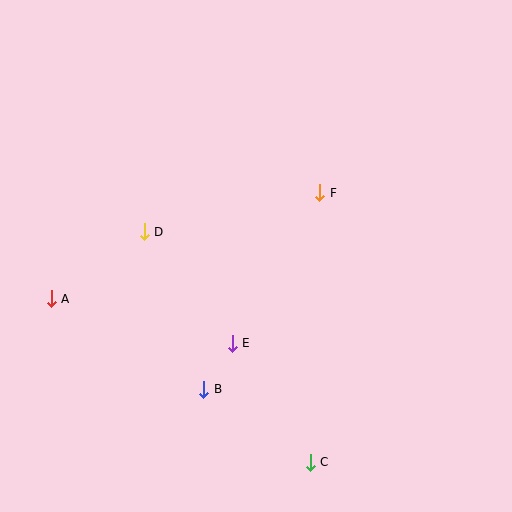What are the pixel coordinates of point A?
Point A is at (51, 299).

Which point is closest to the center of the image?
Point F at (320, 193) is closest to the center.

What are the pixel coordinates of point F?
Point F is at (320, 193).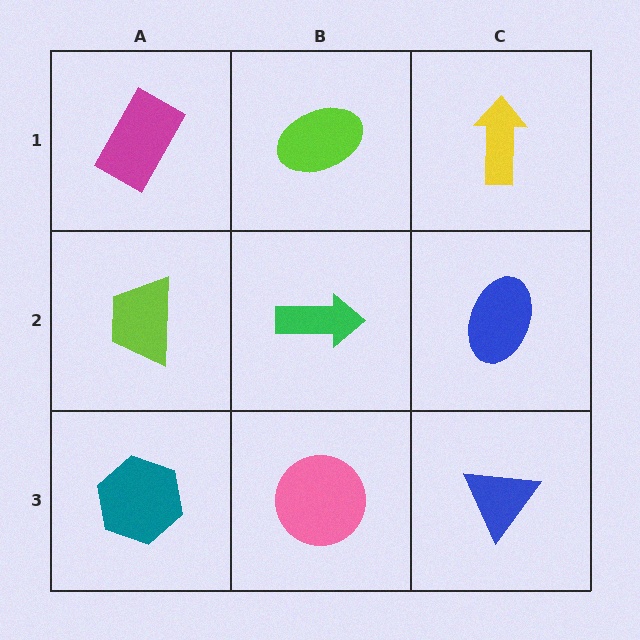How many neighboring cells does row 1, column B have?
3.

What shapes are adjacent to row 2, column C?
A yellow arrow (row 1, column C), a blue triangle (row 3, column C), a green arrow (row 2, column B).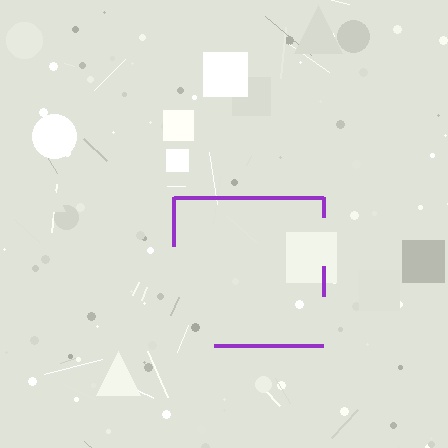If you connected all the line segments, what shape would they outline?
They would outline a square.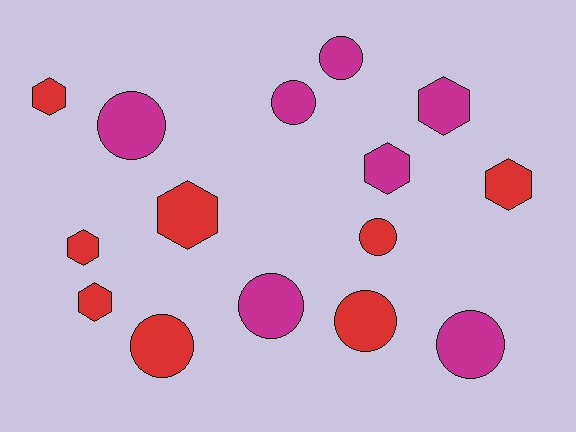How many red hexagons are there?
There are 5 red hexagons.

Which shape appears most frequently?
Circle, with 8 objects.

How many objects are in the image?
There are 15 objects.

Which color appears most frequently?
Red, with 8 objects.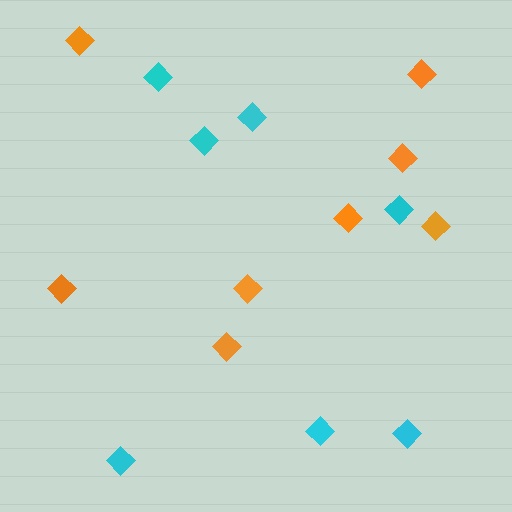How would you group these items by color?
There are 2 groups: one group of orange diamonds (8) and one group of cyan diamonds (7).